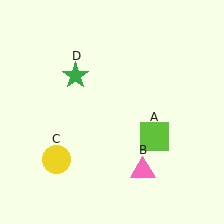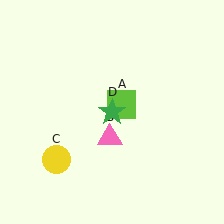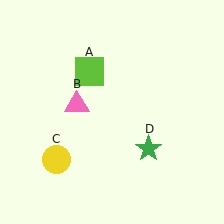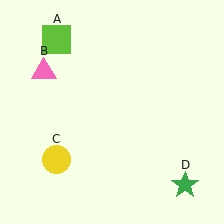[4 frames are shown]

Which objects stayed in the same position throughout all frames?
Yellow circle (object C) remained stationary.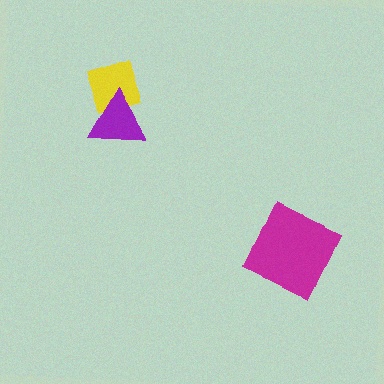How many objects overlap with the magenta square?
0 objects overlap with the magenta square.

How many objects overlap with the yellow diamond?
1 object overlaps with the yellow diamond.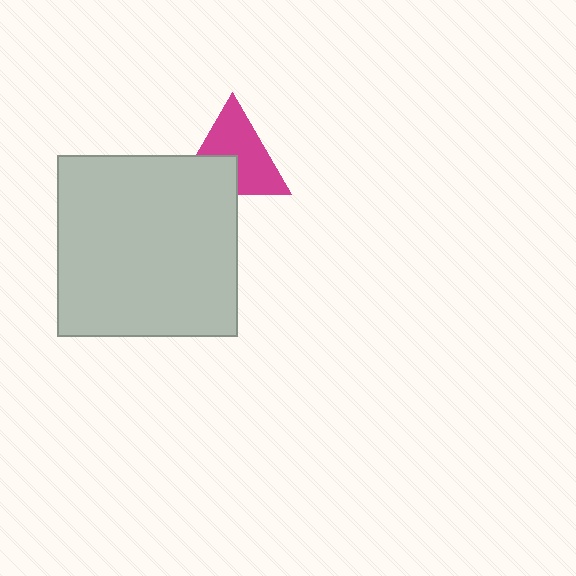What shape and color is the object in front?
The object in front is a light gray square.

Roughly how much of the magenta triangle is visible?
Most of it is visible (roughly 66%).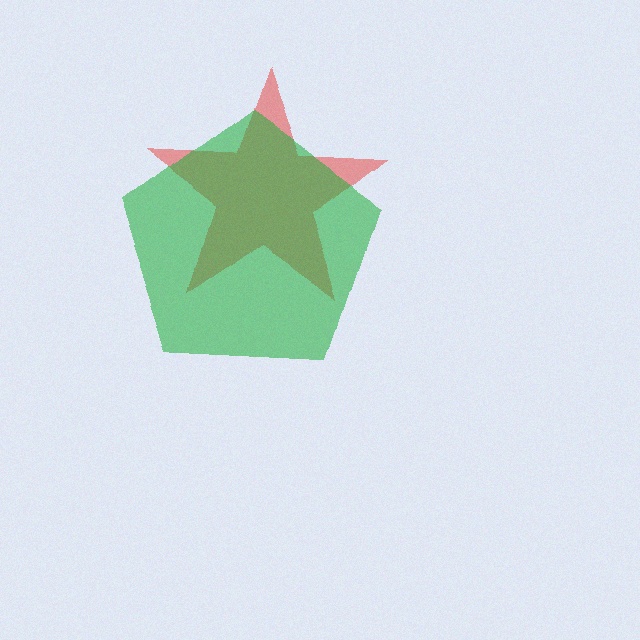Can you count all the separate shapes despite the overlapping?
Yes, there are 2 separate shapes.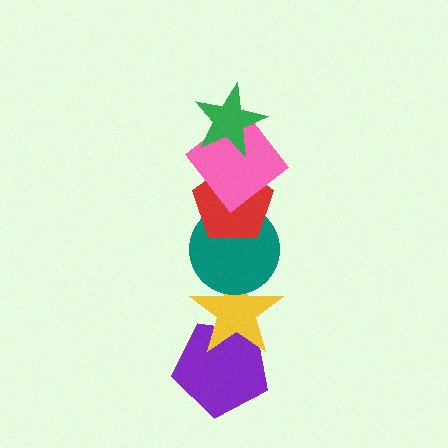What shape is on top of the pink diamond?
The green star is on top of the pink diamond.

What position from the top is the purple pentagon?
The purple pentagon is 6th from the top.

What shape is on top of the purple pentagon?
The yellow star is on top of the purple pentagon.